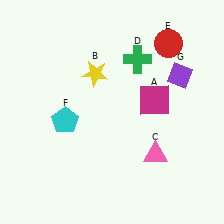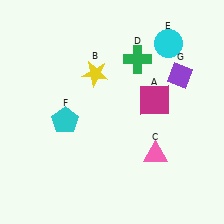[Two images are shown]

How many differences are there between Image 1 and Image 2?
There is 1 difference between the two images.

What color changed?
The circle (E) changed from red in Image 1 to cyan in Image 2.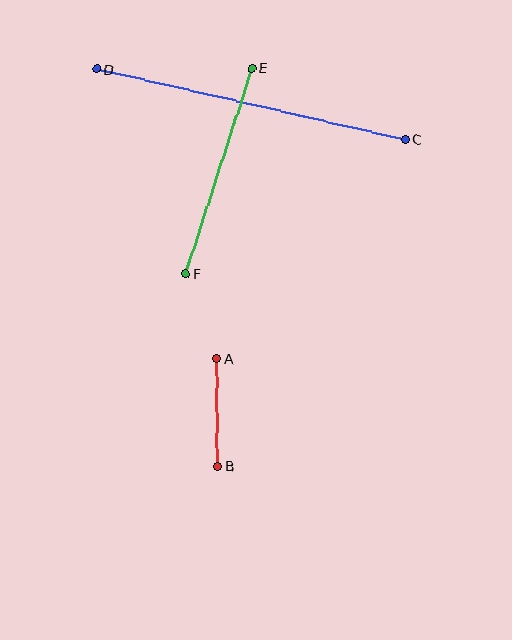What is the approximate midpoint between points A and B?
The midpoint is at approximately (217, 413) pixels.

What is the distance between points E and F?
The distance is approximately 216 pixels.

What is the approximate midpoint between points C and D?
The midpoint is at approximately (251, 104) pixels.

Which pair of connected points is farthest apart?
Points C and D are farthest apart.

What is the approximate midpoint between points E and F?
The midpoint is at approximately (219, 171) pixels.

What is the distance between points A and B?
The distance is approximately 108 pixels.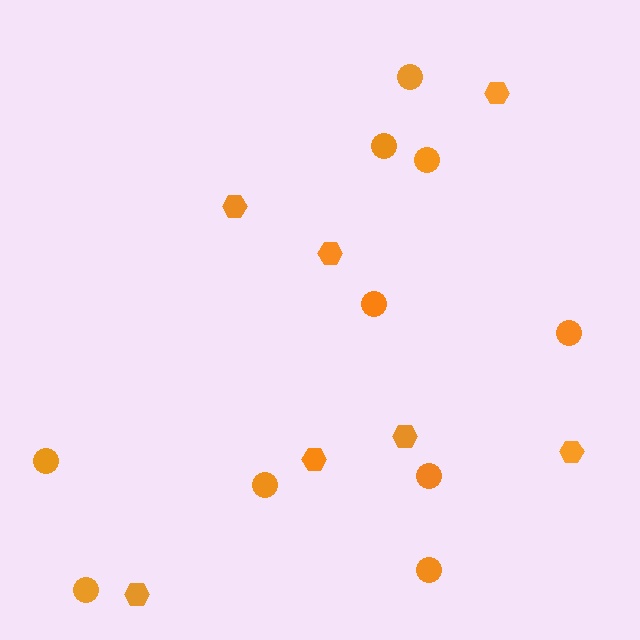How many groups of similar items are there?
There are 2 groups: one group of hexagons (7) and one group of circles (10).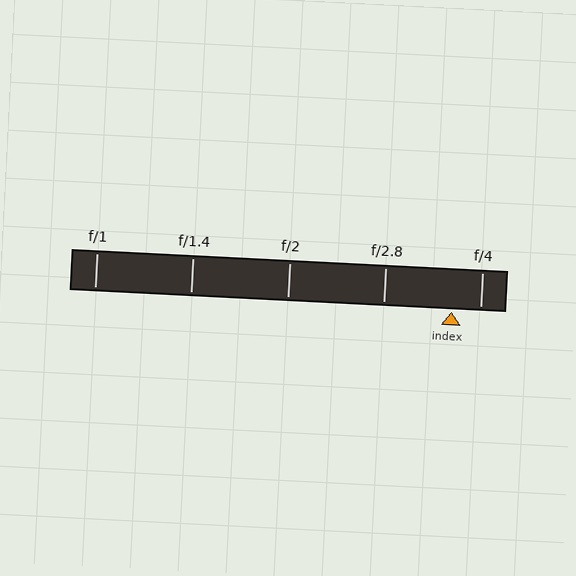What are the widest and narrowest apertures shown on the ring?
The widest aperture shown is f/1 and the narrowest is f/4.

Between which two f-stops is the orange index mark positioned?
The index mark is between f/2.8 and f/4.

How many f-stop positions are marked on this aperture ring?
There are 5 f-stop positions marked.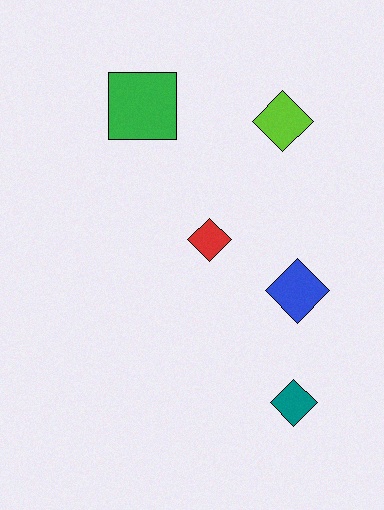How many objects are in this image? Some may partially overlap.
There are 5 objects.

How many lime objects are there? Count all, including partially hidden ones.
There is 1 lime object.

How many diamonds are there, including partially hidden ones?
There are 4 diamonds.